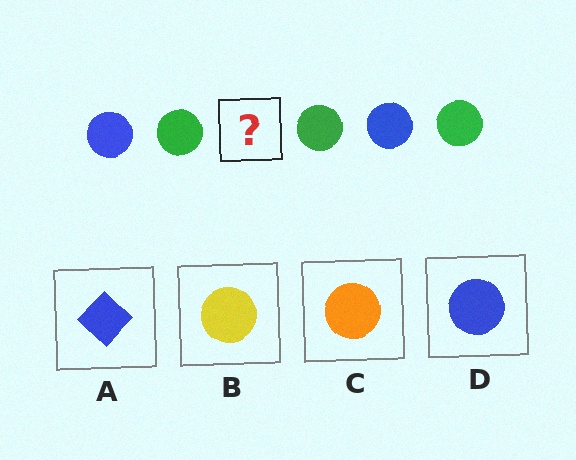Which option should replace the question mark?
Option D.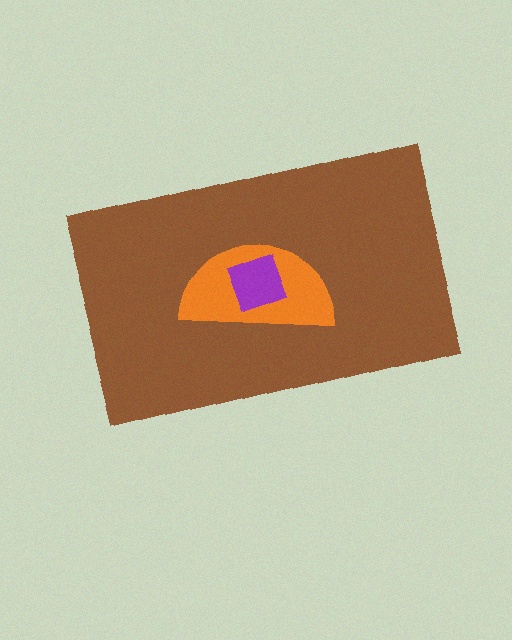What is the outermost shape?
The brown rectangle.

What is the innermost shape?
The purple diamond.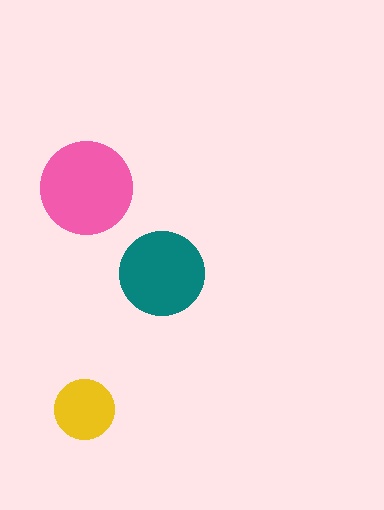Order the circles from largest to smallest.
the pink one, the teal one, the yellow one.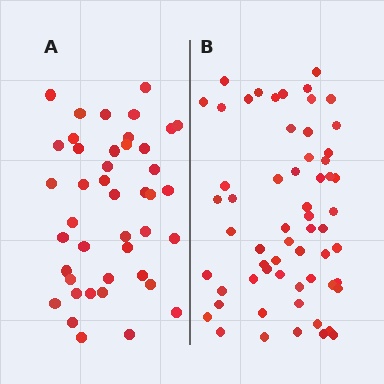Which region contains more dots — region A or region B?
Region B (the right region) has more dots.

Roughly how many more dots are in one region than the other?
Region B has approximately 15 more dots than region A.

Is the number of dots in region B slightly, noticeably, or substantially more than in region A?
Region B has noticeably more, but not dramatically so. The ratio is roughly 1.4 to 1.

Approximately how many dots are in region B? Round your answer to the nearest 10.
About 60 dots.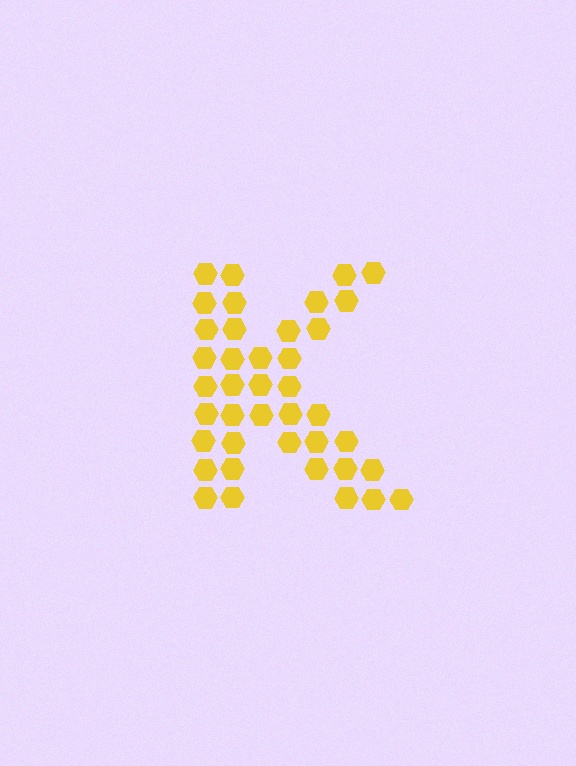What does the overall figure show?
The overall figure shows the letter K.